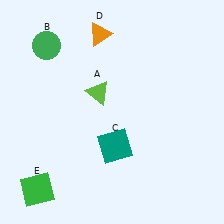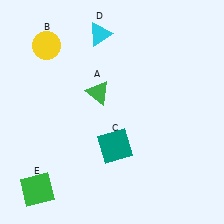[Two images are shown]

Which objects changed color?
A changed from lime to green. B changed from green to yellow. D changed from orange to cyan.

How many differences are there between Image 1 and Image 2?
There are 3 differences between the two images.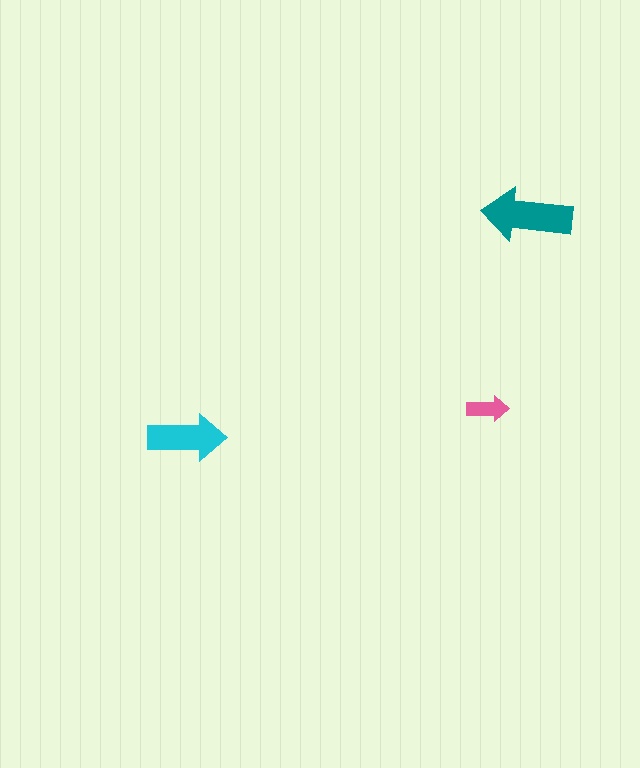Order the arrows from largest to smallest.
the teal one, the cyan one, the pink one.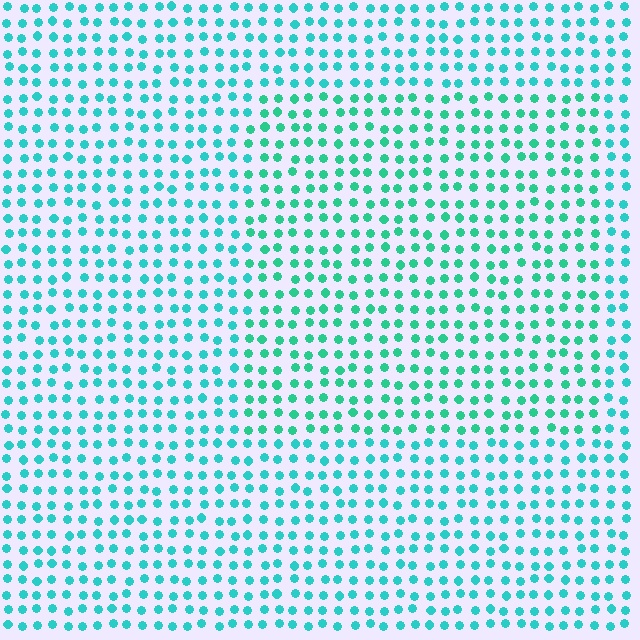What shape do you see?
I see a rectangle.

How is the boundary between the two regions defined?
The boundary is defined purely by a slight shift in hue (about 21 degrees). Spacing, size, and orientation are identical on both sides.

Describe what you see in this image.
The image is filled with small cyan elements in a uniform arrangement. A rectangle-shaped region is visible where the elements are tinted to a slightly different hue, forming a subtle color boundary.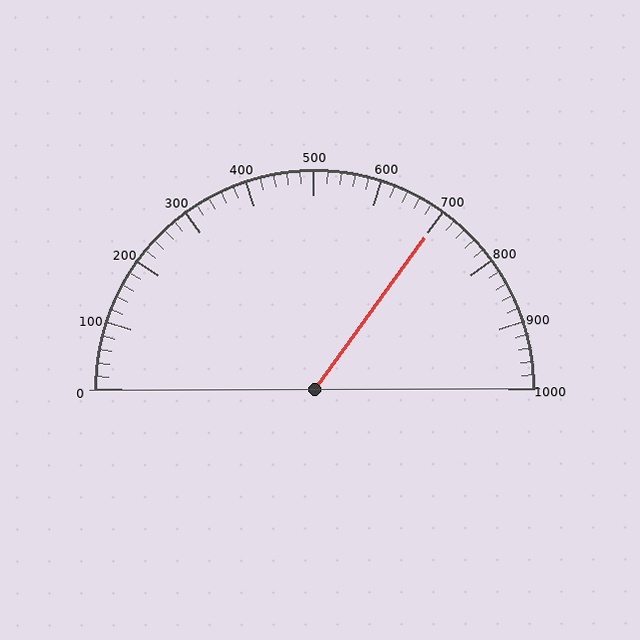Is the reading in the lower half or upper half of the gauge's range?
The reading is in the upper half of the range (0 to 1000).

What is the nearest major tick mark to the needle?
The nearest major tick mark is 700.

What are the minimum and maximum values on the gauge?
The gauge ranges from 0 to 1000.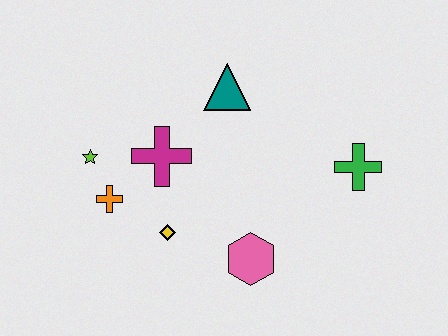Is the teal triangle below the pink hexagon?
No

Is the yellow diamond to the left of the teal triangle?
Yes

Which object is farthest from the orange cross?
The green cross is farthest from the orange cross.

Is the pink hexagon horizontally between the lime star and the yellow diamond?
No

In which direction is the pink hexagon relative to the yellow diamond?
The pink hexagon is to the right of the yellow diamond.